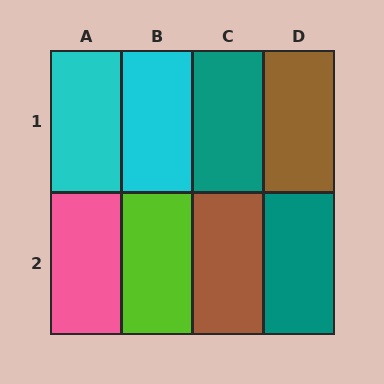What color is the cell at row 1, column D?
Brown.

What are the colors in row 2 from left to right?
Pink, lime, brown, teal.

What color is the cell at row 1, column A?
Cyan.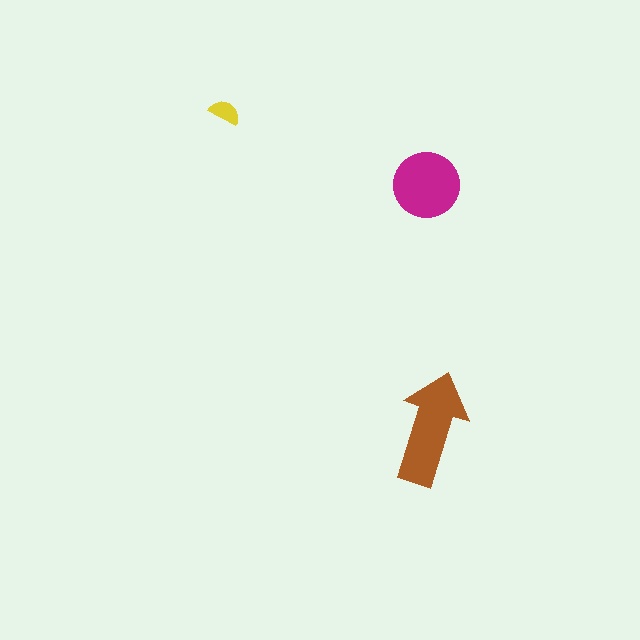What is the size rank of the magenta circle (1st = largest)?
2nd.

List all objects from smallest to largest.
The yellow semicircle, the magenta circle, the brown arrow.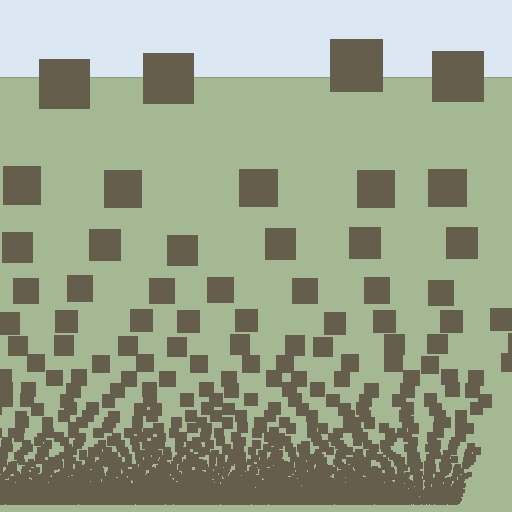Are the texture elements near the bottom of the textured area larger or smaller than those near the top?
Smaller. The gradient is inverted — elements near the bottom are smaller and denser.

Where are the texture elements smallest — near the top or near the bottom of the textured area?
Near the bottom.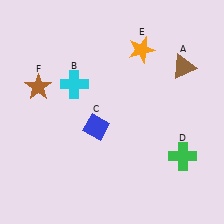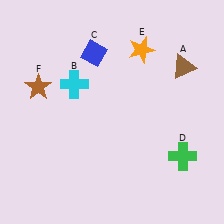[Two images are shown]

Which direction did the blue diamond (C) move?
The blue diamond (C) moved up.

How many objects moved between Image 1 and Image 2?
1 object moved between the two images.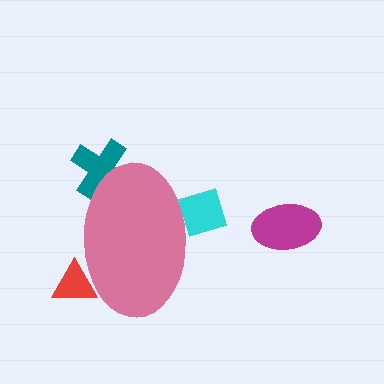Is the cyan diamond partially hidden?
Yes, the cyan diamond is partially hidden behind the pink ellipse.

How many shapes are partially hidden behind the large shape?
3 shapes are partially hidden.